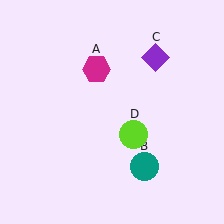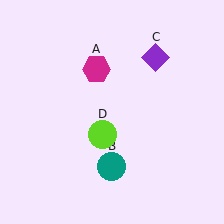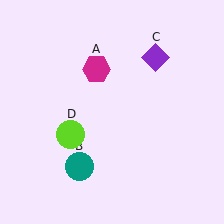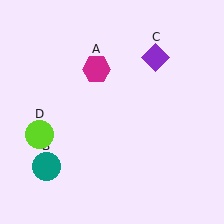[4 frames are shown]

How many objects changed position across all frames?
2 objects changed position: teal circle (object B), lime circle (object D).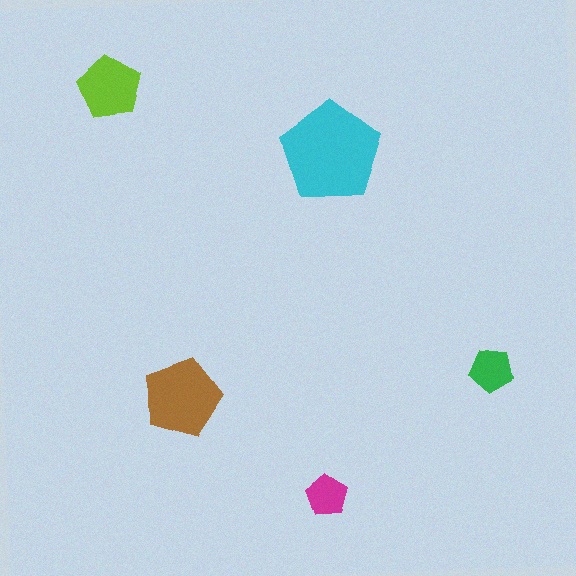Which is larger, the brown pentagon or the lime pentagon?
The brown one.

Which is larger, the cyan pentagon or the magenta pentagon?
The cyan one.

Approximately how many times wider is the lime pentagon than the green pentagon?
About 1.5 times wider.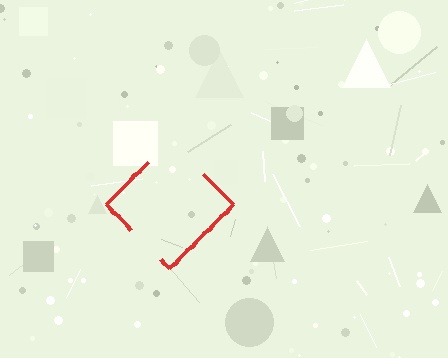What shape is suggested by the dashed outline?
The dashed outline suggests a diamond.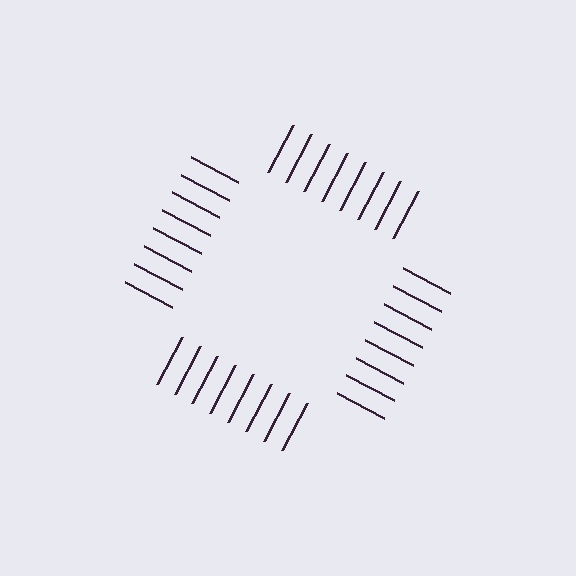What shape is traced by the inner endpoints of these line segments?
An illusory square — the line segments terminate on its edges but no continuous stroke is drawn.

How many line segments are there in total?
32 — 8 along each of the 4 edges.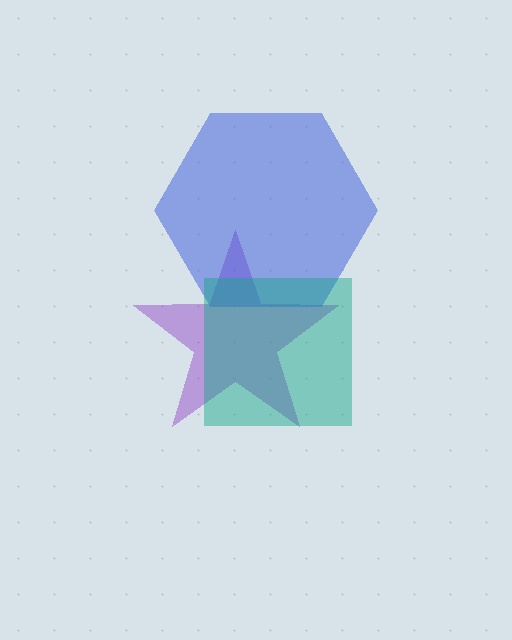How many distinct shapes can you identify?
There are 3 distinct shapes: a purple star, a blue hexagon, a teal square.